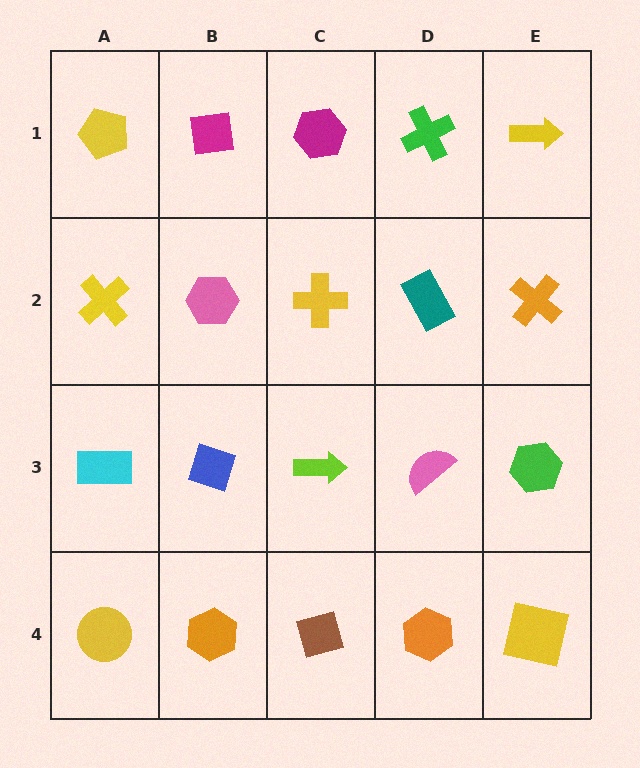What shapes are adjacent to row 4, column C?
A lime arrow (row 3, column C), an orange hexagon (row 4, column B), an orange hexagon (row 4, column D).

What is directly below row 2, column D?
A pink semicircle.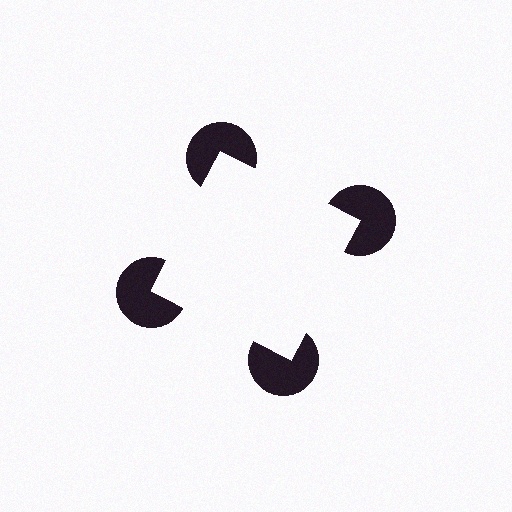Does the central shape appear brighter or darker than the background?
It typically appears slightly brighter than the background, even though no actual brightness change is drawn.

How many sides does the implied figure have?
4 sides.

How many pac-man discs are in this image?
There are 4 — one at each vertex of the illusory square.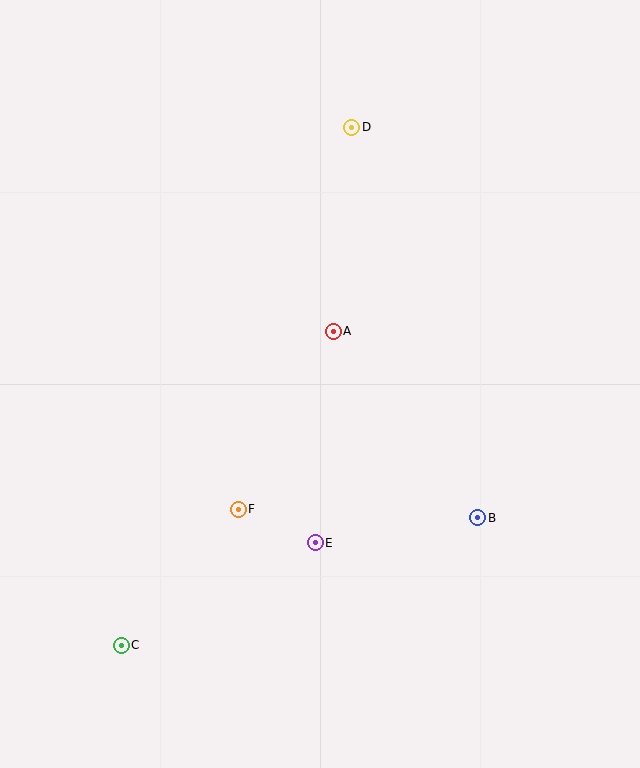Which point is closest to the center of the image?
Point A at (333, 331) is closest to the center.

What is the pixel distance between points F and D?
The distance between F and D is 398 pixels.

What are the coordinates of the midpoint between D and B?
The midpoint between D and B is at (415, 322).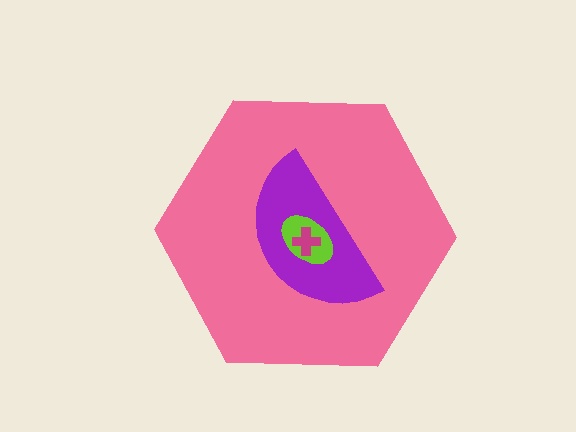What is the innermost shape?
The magenta cross.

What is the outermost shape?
The pink hexagon.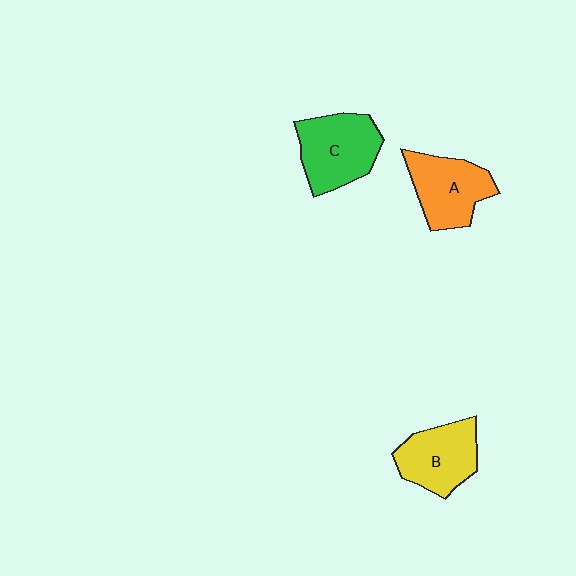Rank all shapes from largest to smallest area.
From largest to smallest: C (green), A (orange), B (yellow).